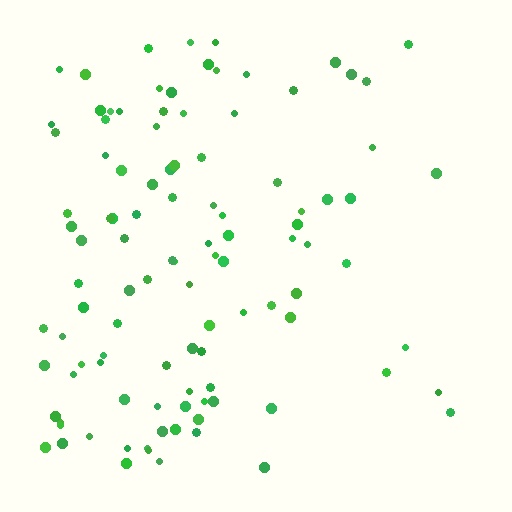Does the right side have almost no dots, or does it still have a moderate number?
Still a moderate number, just noticeably fewer than the left.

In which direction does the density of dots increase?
From right to left, with the left side densest.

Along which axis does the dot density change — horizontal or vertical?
Horizontal.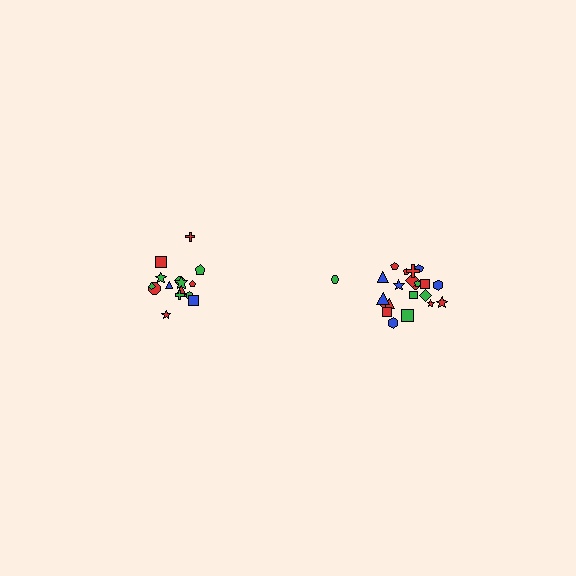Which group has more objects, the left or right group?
The right group.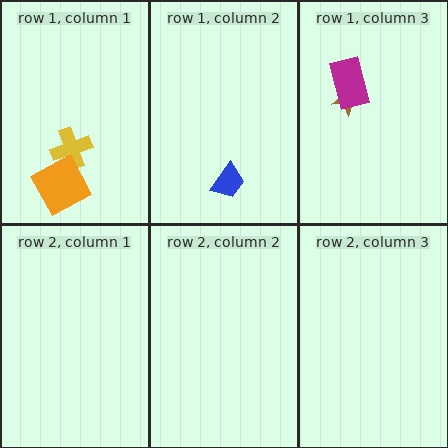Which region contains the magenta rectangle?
The row 1, column 3 region.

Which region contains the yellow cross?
The row 1, column 1 region.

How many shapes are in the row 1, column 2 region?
1.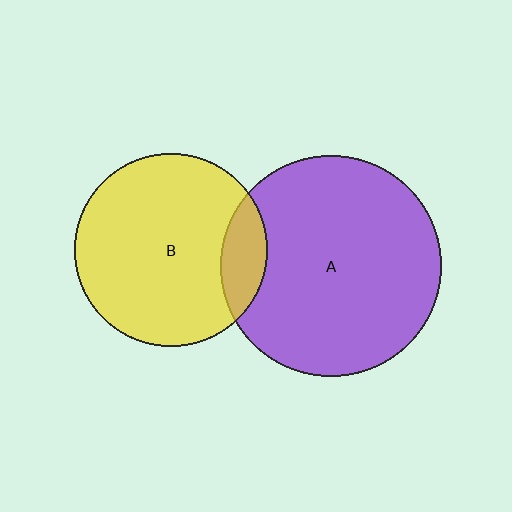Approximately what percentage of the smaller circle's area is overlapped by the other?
Approximately 15%.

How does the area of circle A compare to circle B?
Approximately 1.3 times.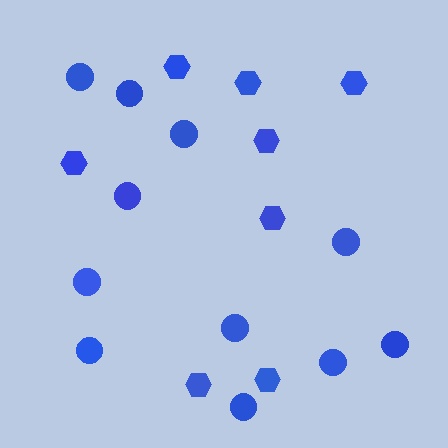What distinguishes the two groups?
There are 2 groups: one group of circles (11) and one group of hexagons (8).